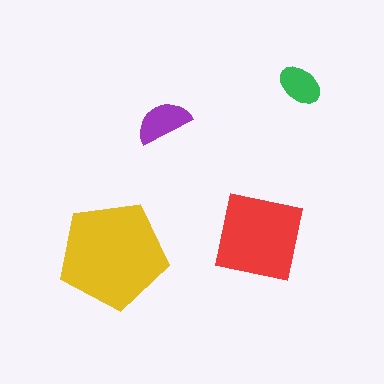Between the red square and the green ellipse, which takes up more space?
The red square.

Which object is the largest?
The yellow pentagon.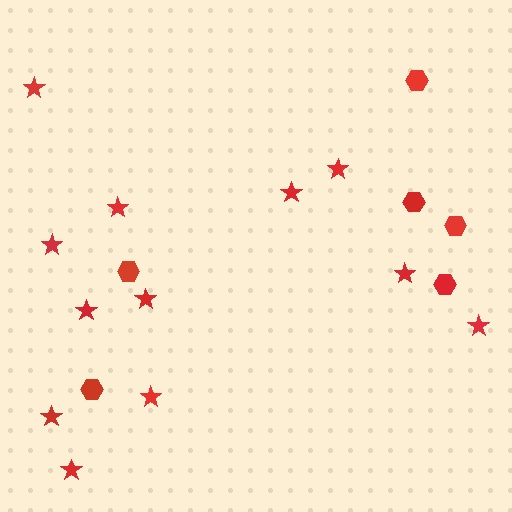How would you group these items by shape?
There are 2 groups: one group of stars (12) and one group of hexagons (6).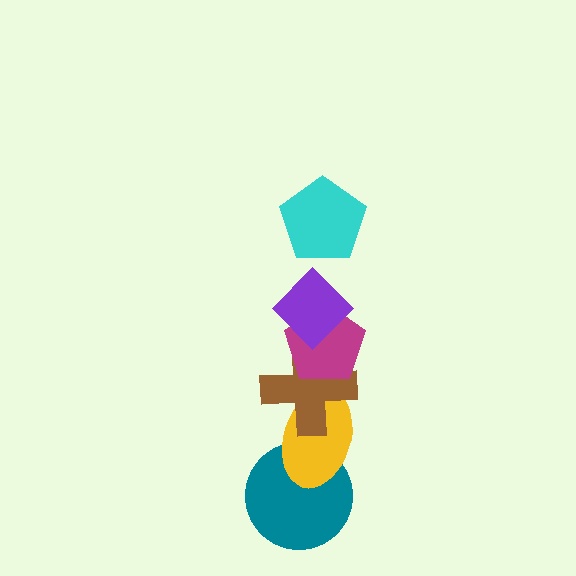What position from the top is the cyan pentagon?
The cyan pentagon is 1st from the top.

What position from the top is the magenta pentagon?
The magenta pentagon is 3rd from the top.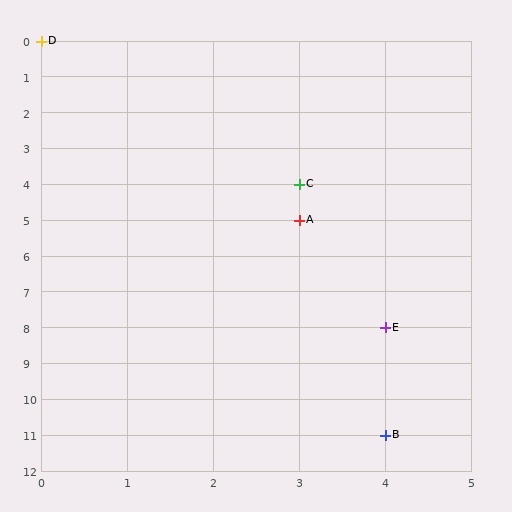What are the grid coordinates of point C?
Point C is at grid coordinates (3, 4).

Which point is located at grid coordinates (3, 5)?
Point A is at (3, 5).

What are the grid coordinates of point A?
Point A is at grid coordinates (3, 5).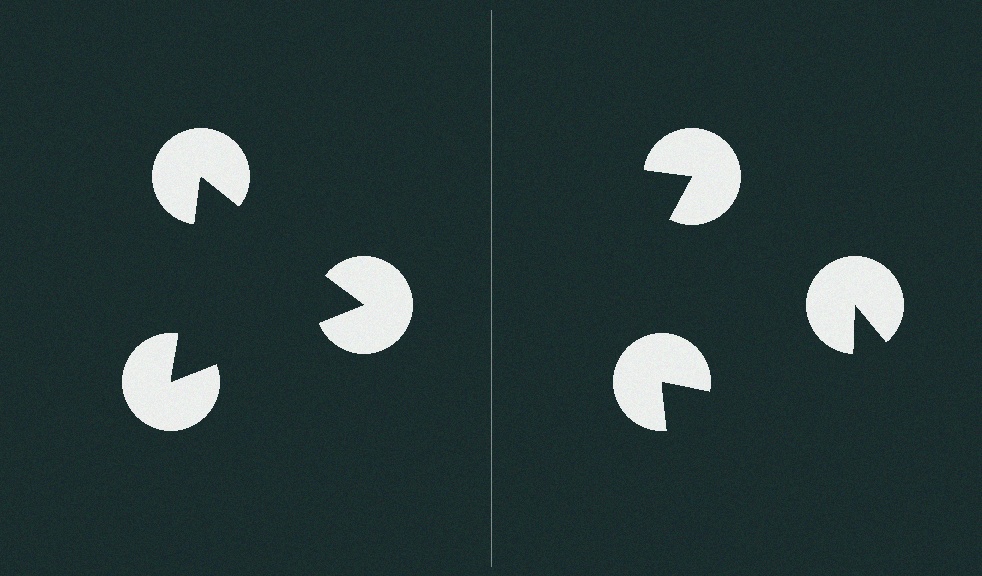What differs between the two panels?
The pac-man discs are positioned identically on both sides; only the wedge orientations differ. On the left they align to a triangle; on the right they are misaligned.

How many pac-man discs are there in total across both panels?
6 — 3 on each side.